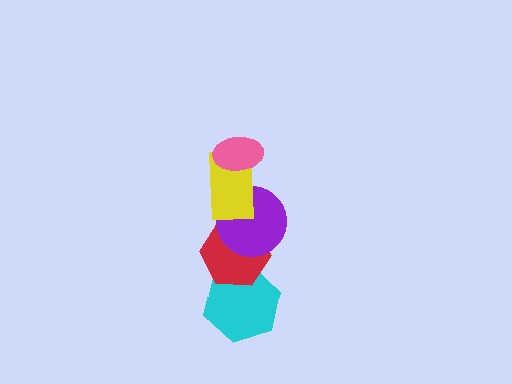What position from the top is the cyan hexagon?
The cyan hexagon is 5th from the top.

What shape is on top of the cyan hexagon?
The red hexagon is on top of the cyan hexagon.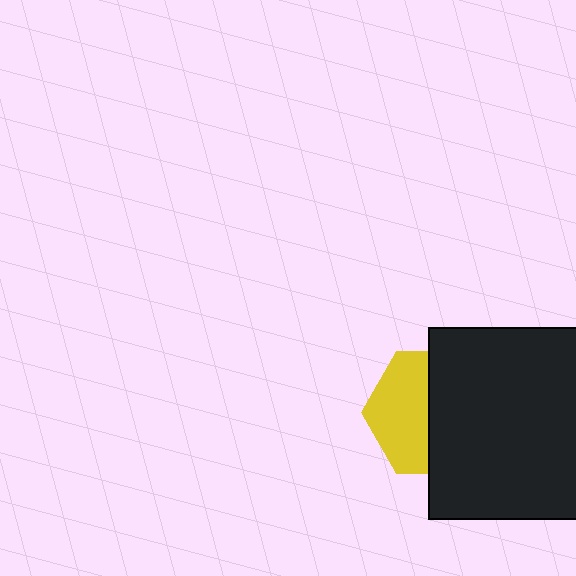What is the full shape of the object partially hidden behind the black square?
The partially hidden object is a yellow hexagon.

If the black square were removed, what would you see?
You would see the complete yellow hexagon.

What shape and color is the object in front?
The object in front is a black square.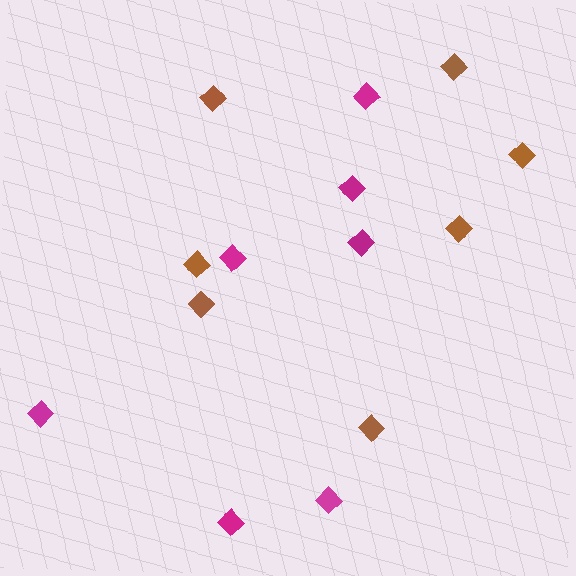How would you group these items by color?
There are 2 groups: one group of brown diamonds (7) and one group of magenta diamonds (7).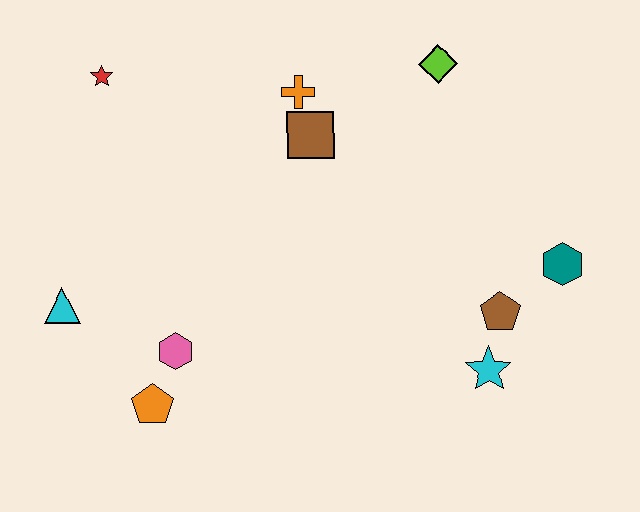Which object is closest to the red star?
The orange cross is closest to the red star.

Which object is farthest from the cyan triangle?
The teal hexagon is farthest from the cyan triangle.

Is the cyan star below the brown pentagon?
Yes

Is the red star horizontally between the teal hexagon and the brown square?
No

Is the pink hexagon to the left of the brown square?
Yes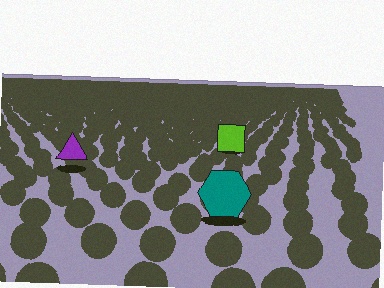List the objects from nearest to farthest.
From nearest to farthest: the teal hexagon, the purple triangle, the lime square.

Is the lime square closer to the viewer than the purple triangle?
No. The purple triangle is closer — you can tell from the texture gradient: the ground texture is coarser near it.